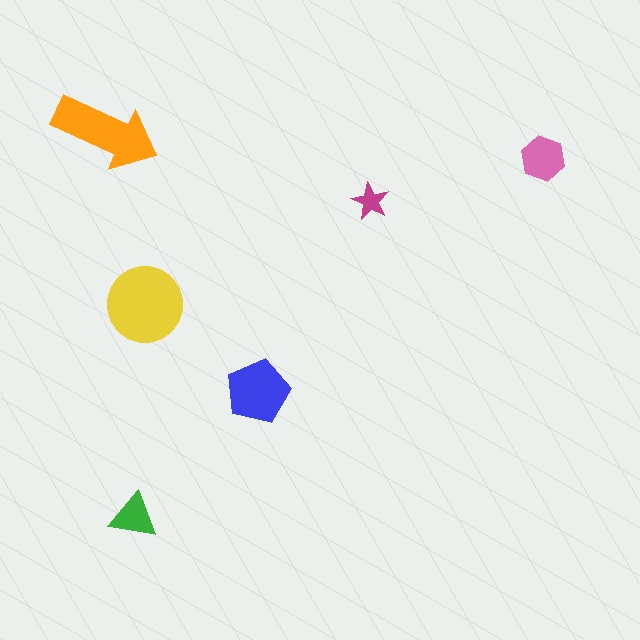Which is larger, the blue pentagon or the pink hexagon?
The blue pentagon.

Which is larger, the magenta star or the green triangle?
The green triangle.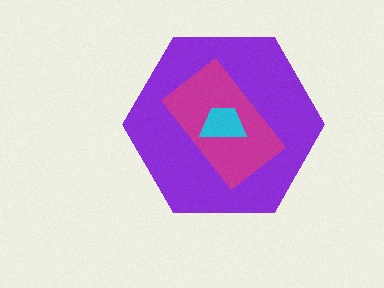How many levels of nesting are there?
3.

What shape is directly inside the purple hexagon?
The magenta rectangle.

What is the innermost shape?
The cyan trapezoid.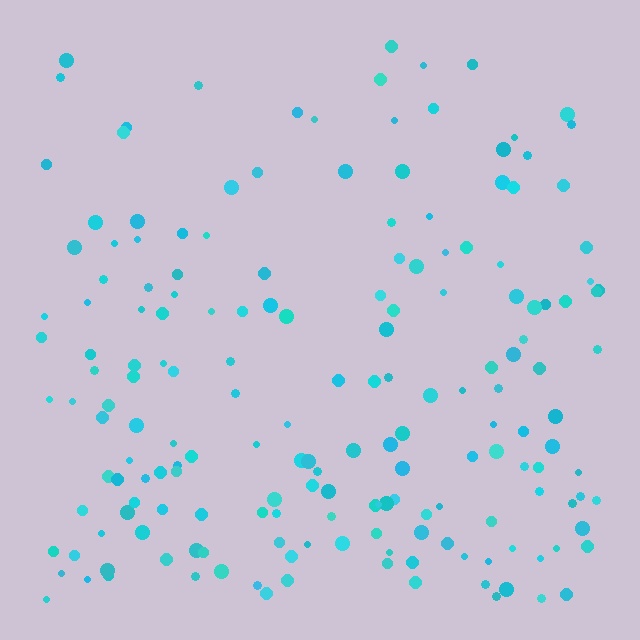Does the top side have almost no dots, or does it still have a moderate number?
Still a moderate number, just noticeably fewer than the bottom.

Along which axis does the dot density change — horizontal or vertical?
Vertical.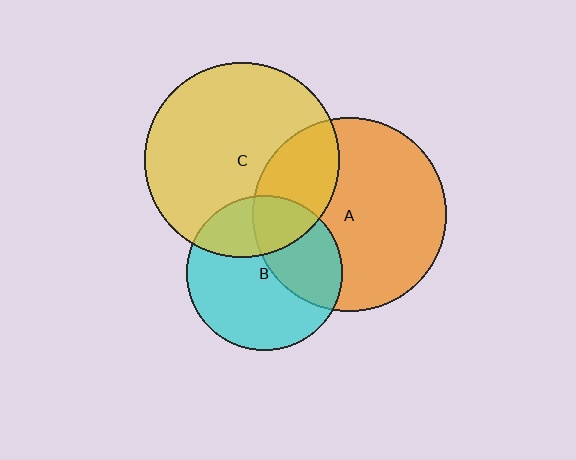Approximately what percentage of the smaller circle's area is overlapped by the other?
Approximately 35%.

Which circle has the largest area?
Circle C (yellow).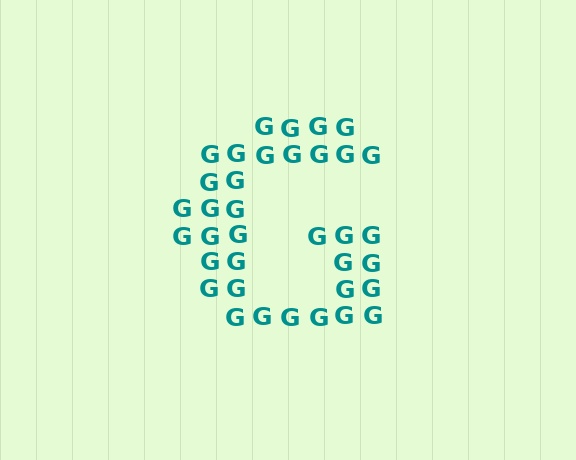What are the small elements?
The small elements are letter G's.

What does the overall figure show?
The overall figure shows the letter G.